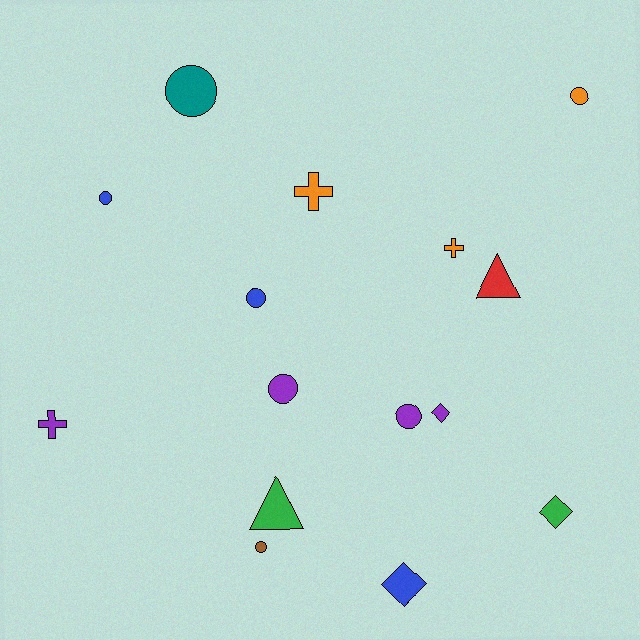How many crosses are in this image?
There are 3 crosses.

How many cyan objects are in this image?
There are no cyan objects.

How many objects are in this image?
There are 15 objects.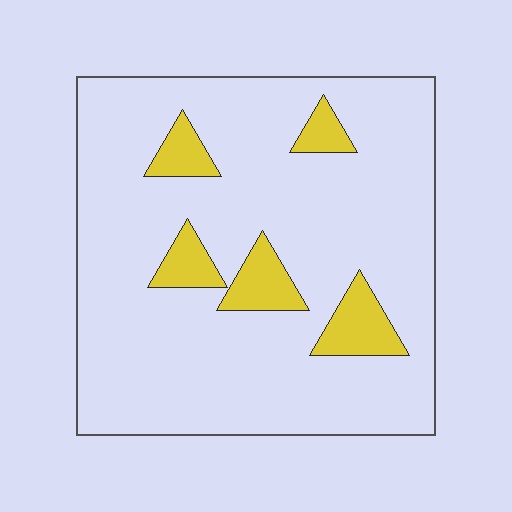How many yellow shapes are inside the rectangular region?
5.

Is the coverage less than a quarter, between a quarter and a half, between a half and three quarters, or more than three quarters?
Less than a quarter.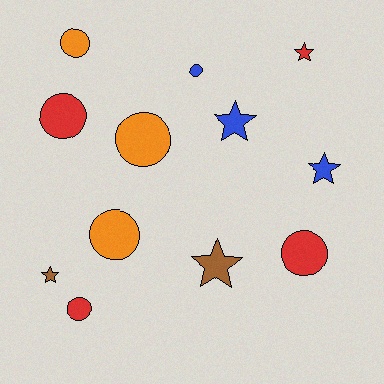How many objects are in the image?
There are 12 objects.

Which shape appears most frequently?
Circle, with 7 objects.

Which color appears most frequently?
Red, with 4 objects.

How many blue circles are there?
There is 1 blue circle.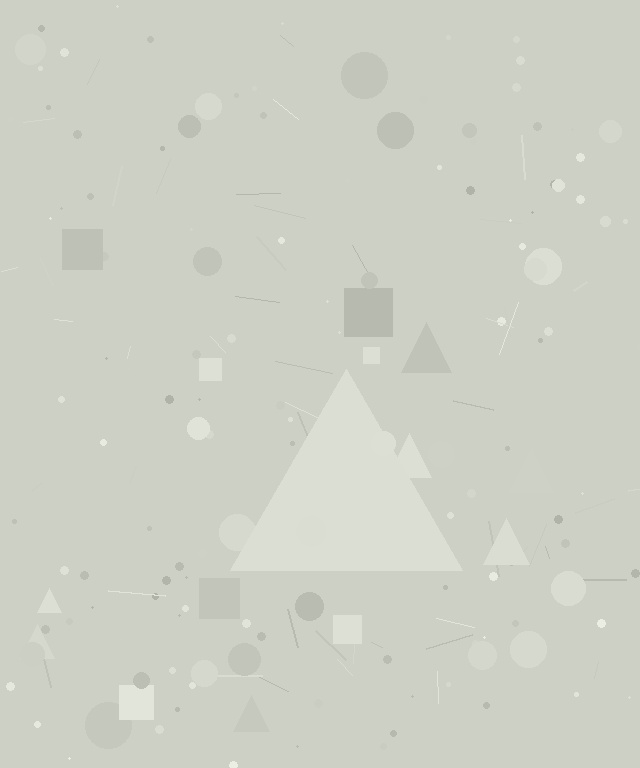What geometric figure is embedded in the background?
A triangle is embedded in the background.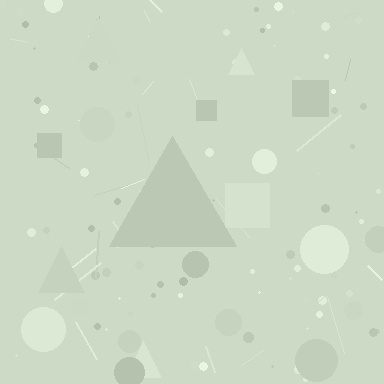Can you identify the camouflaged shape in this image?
The camouflaged shape is a triangle.